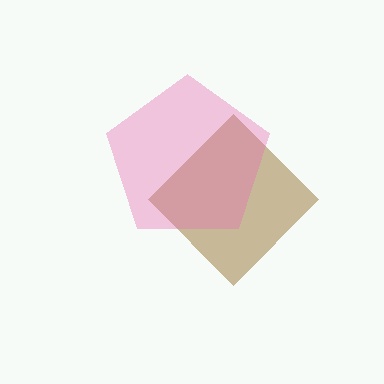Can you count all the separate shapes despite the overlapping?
Yes, there are 2 separate shapes.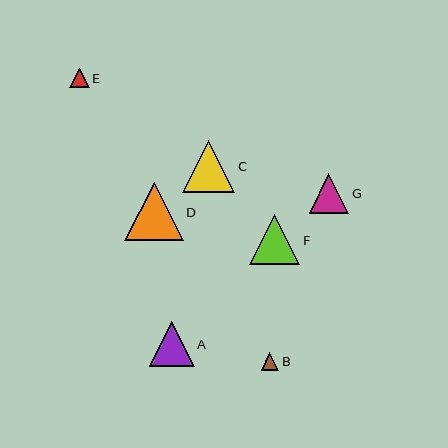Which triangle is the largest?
Triangle D is the largest with a size of approximately 58 pixels.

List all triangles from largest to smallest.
From largest to smallest: D, C, F, A, G, E, B.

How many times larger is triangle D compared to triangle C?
Triangle D is approximately 1.1 times the size of triangle C.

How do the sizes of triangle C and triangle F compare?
Triangle C and triangle F are approximately the same size.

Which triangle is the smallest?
Triangle B is the smallest with a size of approximately 18 pixels.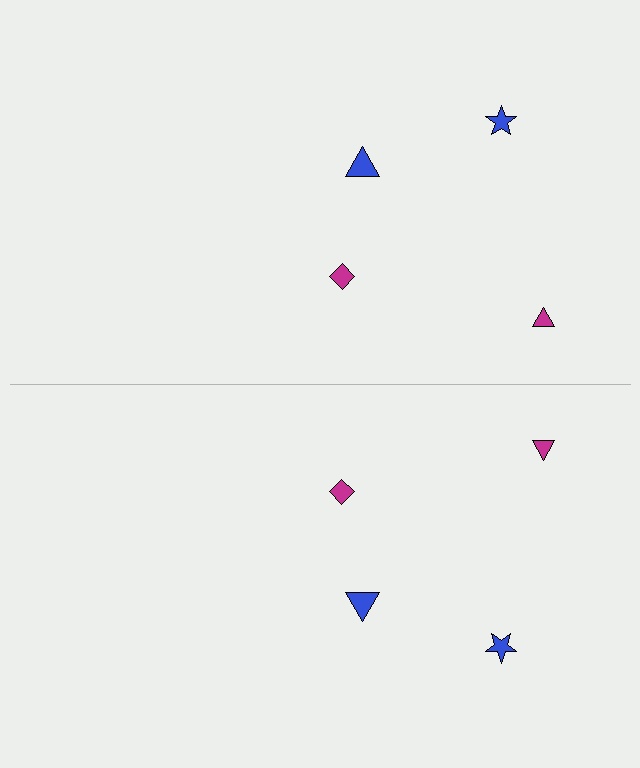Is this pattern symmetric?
Yes, this pattern has bilateral (reflection) symmetry.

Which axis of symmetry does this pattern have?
The pattern has a horizontal axis of symmetry running through the center of the image.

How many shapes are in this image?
There are 8 shapes in this image.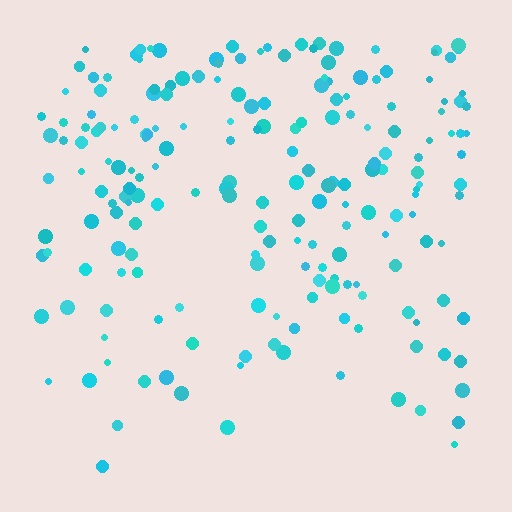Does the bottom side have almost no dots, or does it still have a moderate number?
Still a moderate number, just noticeably fewer than the top.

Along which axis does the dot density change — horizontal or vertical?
Vertical.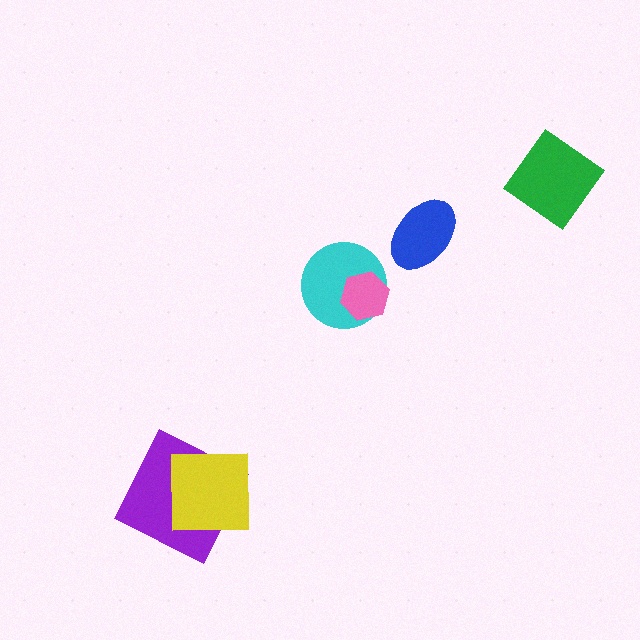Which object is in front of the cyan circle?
The pink hexagon is in front of the cyan circle.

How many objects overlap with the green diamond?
0 objects overlap with the green diamond.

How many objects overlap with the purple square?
1 object overlaps with the purple square.